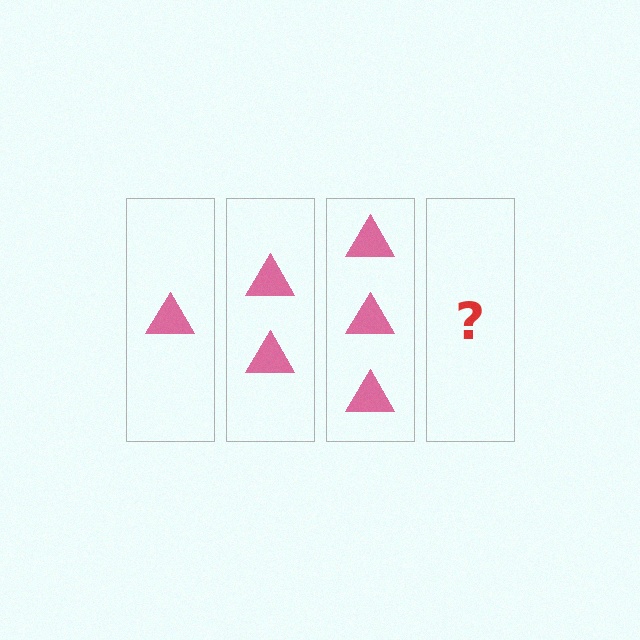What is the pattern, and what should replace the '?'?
The pattern is that each step adds one more triangle. The '?' should be 4 triangles.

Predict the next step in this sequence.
The next step is 4 triangles.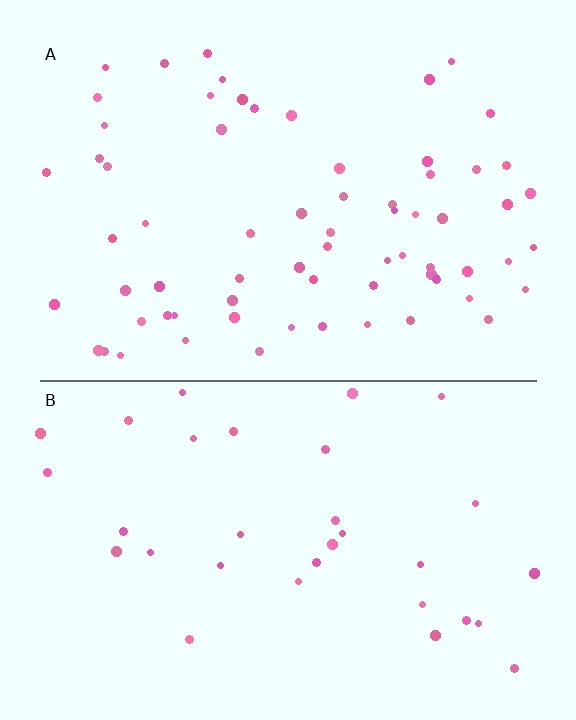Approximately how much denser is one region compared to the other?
Approximately 2.1× — region A over region B.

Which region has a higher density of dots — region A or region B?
A (the top).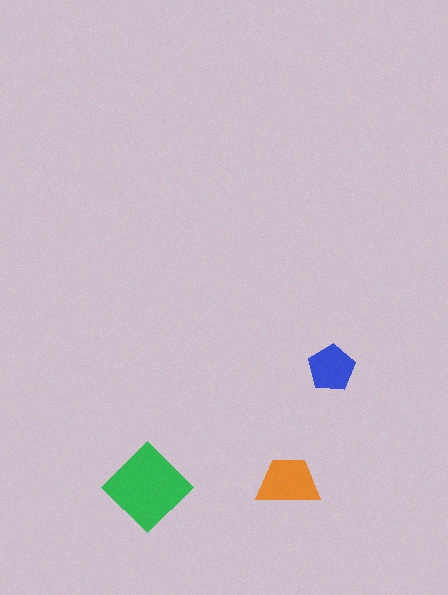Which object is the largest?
The green diamond.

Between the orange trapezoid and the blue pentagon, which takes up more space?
The orange trapezoid.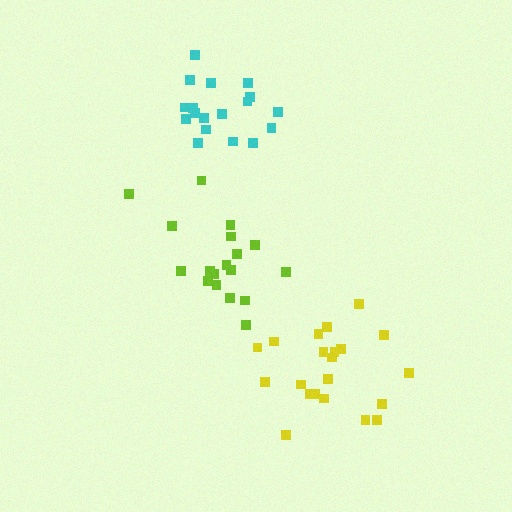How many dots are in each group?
Group 1: 18 dots, Group 2: 21 dots, Group 3: 18 dots (57 total).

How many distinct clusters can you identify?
There are 3 distinct clusters.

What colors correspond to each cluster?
The clusters are colored: lime, yellow, cyan.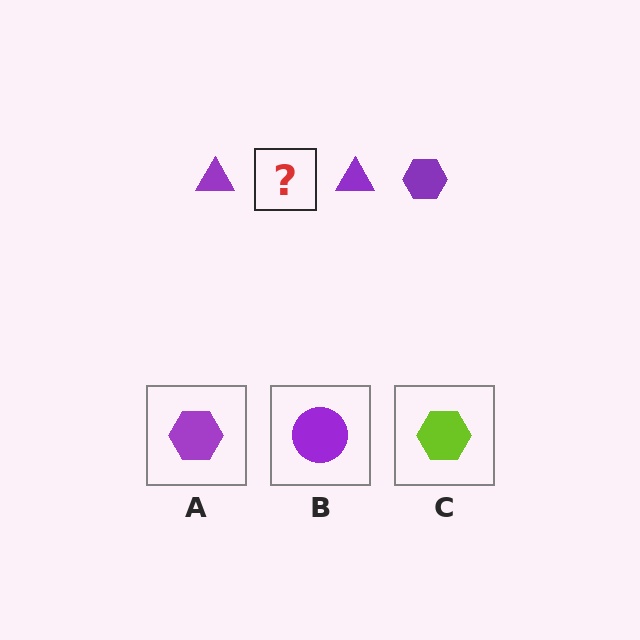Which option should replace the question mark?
Option A.